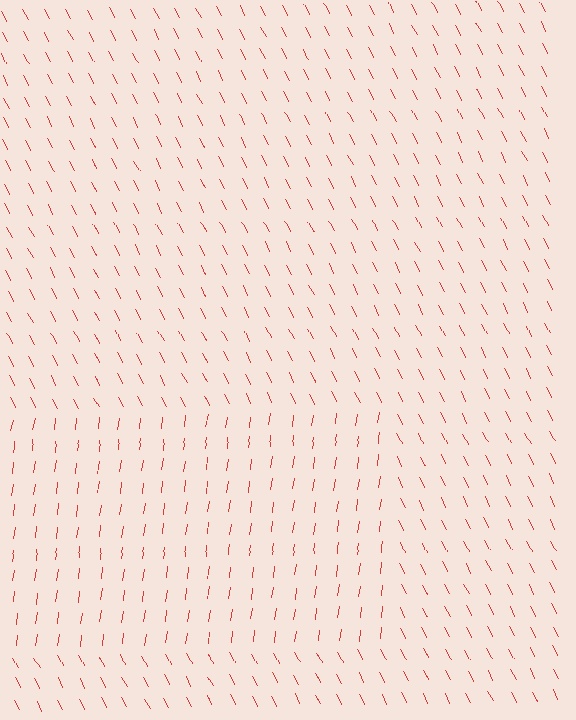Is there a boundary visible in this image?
Yes, there is a texture boundary formed by a change in line orientation.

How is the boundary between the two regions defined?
The boundary is defined purely by a change in line orientation (approximately 35 degrees difference). All lines are the same color and thickness.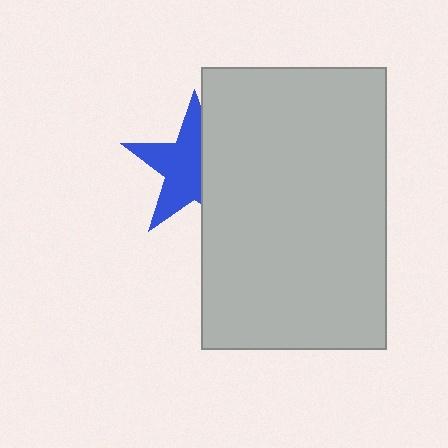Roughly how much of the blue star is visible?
About half of it is visible (roughly 59%).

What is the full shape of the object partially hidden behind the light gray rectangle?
The partially hidden object is a blue star.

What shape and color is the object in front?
The object in front is a light gray rectangle.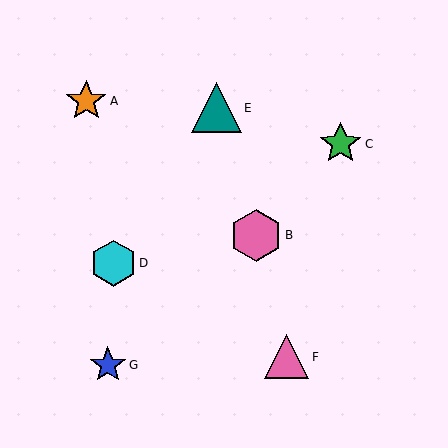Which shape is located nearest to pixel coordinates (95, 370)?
The blue star (labeled G) at (108, 365) is nearest to that location.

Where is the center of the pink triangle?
The center of the pink triangle is at (286, 357).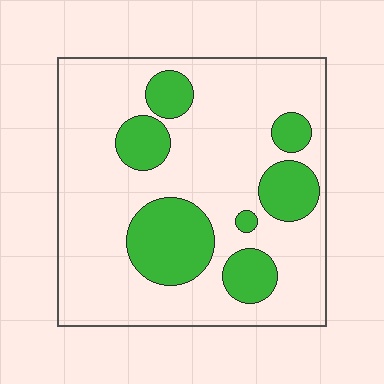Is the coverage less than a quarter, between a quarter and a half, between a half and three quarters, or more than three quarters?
Less than a quarter.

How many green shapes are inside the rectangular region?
7.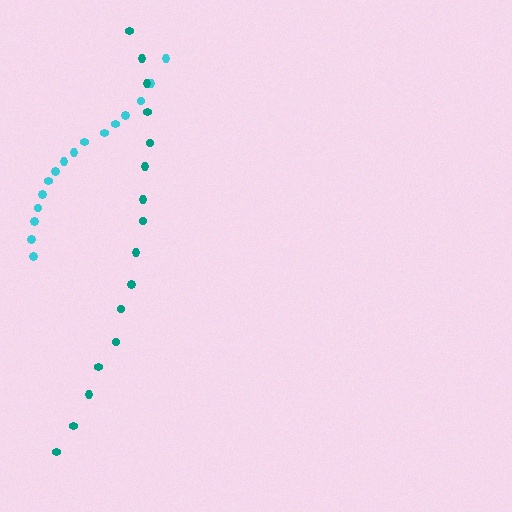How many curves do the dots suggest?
There are 2 distinct paths.